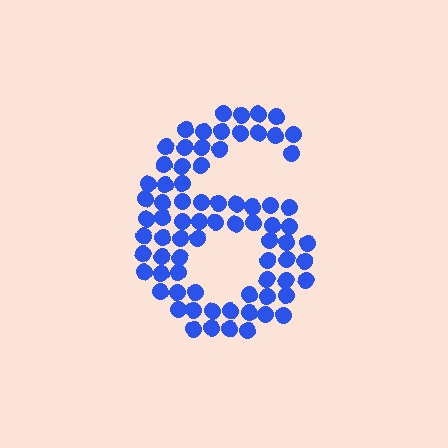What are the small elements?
The small elements are circles.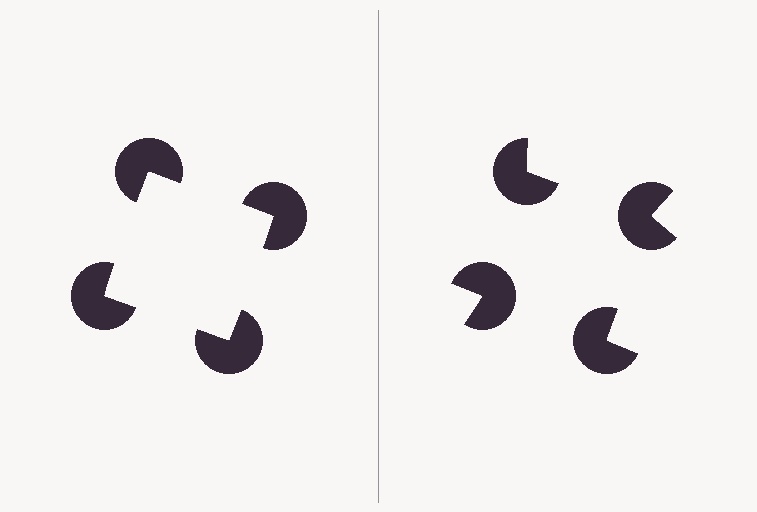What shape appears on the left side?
An illusory square.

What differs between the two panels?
The pac-man discs are positioned identically on both sides; only the wedge orientations differ. On the left they align to a square; on the right they are misaligned.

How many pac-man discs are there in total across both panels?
8 — 4 on each side.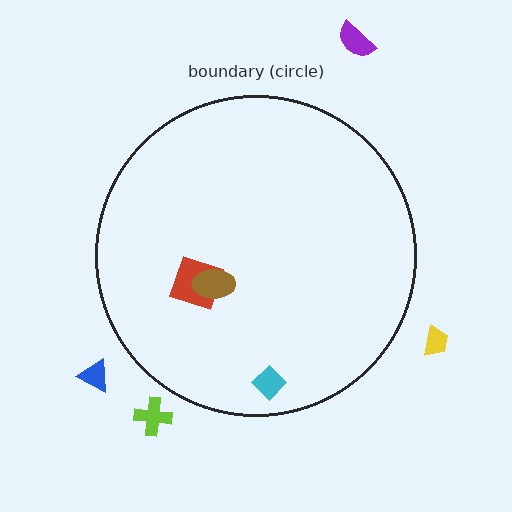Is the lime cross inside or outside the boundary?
Outside.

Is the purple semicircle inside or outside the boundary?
Outside.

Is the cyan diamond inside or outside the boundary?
Inside.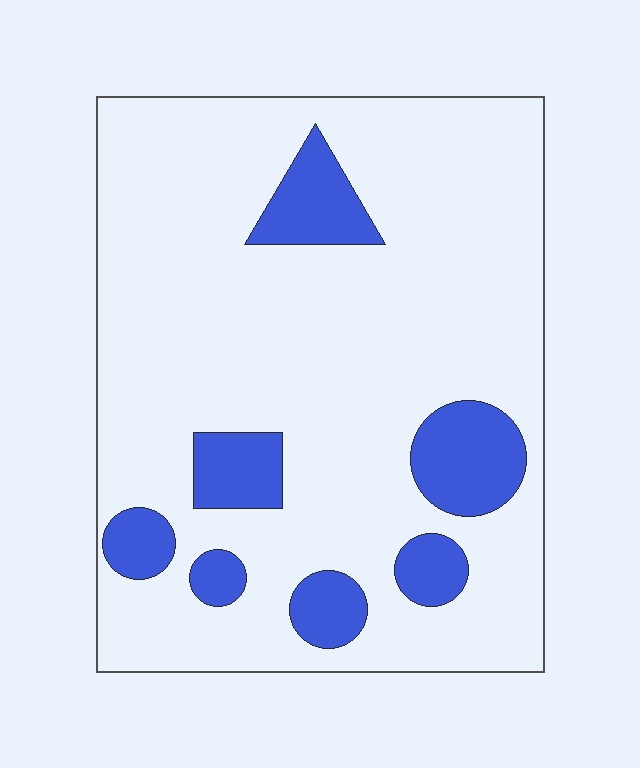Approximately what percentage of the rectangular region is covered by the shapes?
Approximately 15%.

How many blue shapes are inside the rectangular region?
7.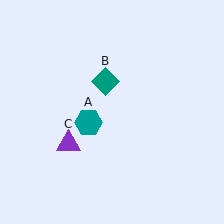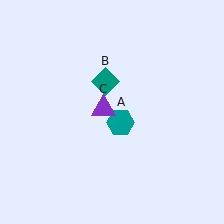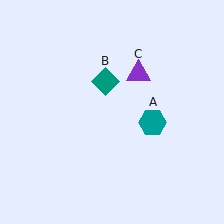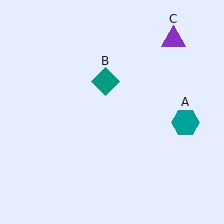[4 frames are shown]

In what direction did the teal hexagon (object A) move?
The teal hexagon (object A) moved right.